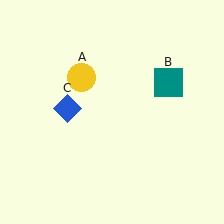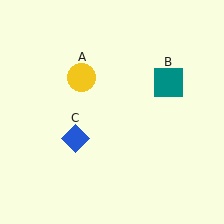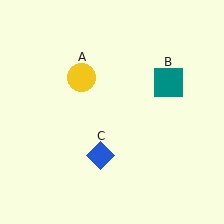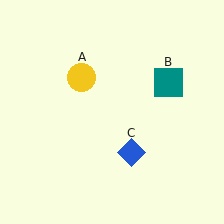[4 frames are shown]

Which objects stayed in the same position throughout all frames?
Yellow circle (object A) and teal square (object B) remained stationary.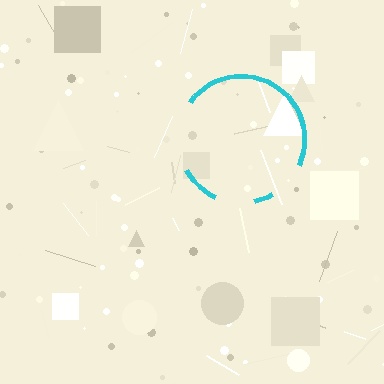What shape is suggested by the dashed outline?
The dashed outline suggests a circle.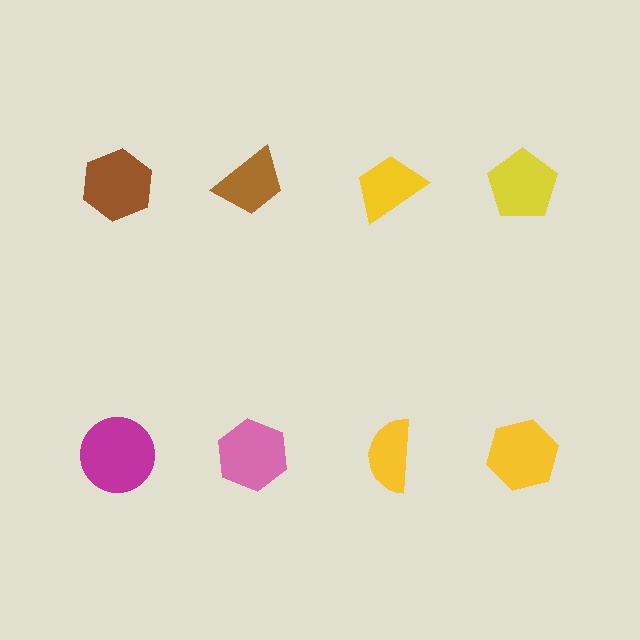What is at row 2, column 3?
A yellow semicircle.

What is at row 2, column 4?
A yellow hexagon.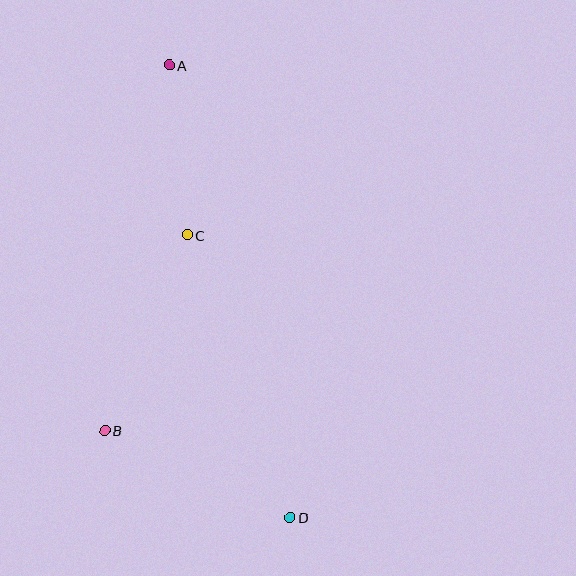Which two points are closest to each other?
Points A and C are closest to each other.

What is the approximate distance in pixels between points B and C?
The distance between B and C is approximately 212 pixels.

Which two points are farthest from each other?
Points A and D are farthest from each other.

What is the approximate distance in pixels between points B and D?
The distance between B and D is approximately 205 pixels.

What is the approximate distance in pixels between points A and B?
The distance between A and B is approximately 371 pixels.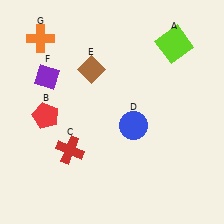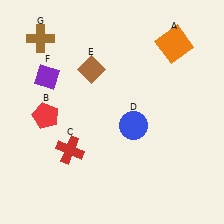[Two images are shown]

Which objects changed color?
A changed from lime to orange. G changed from orange to brown.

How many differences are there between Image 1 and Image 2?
There are 2 differences between the two images.